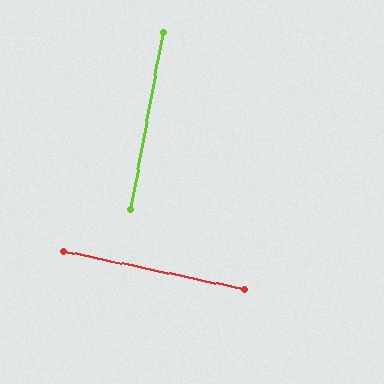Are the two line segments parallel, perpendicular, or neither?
Perpendicular — they meet at approximately 89°.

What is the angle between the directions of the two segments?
Approximately 89 degrees.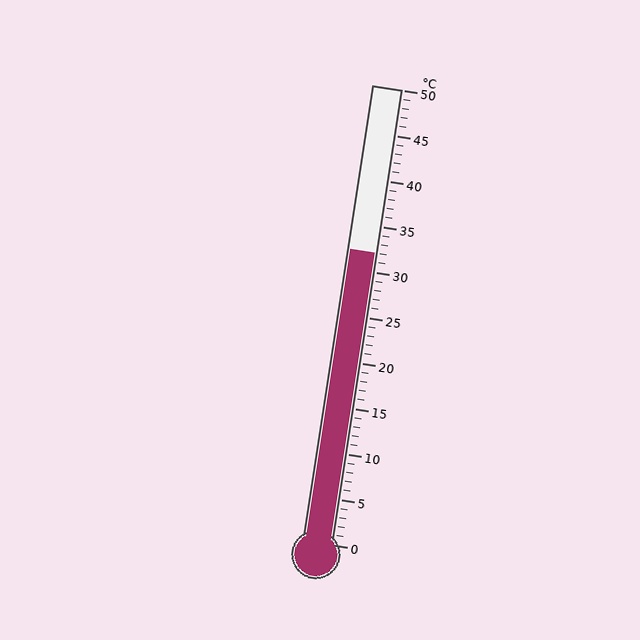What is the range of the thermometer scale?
The thermometer scale ranges from 0°C to 50°C.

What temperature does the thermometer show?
The thermometer shows approximately 32°C.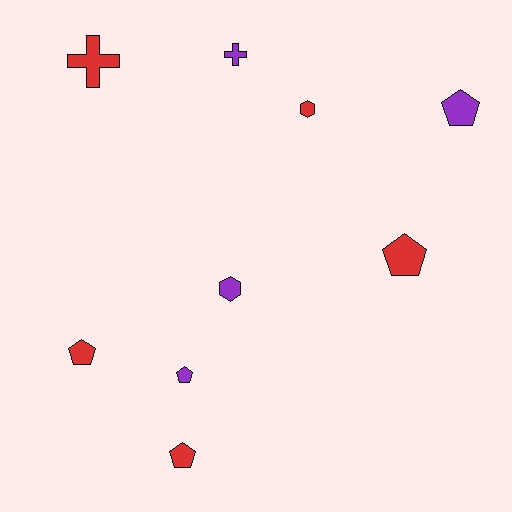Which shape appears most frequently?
Pentagon, with 5 objects.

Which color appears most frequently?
Red, with 5 objects.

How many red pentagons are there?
There are 3 red pentagons.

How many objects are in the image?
There are 9 objects.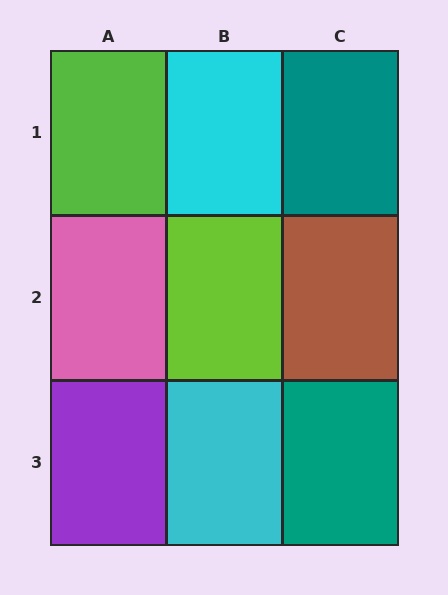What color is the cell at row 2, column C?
Brown.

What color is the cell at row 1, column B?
Cyan.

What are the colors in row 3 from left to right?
Purple, cyan, teal.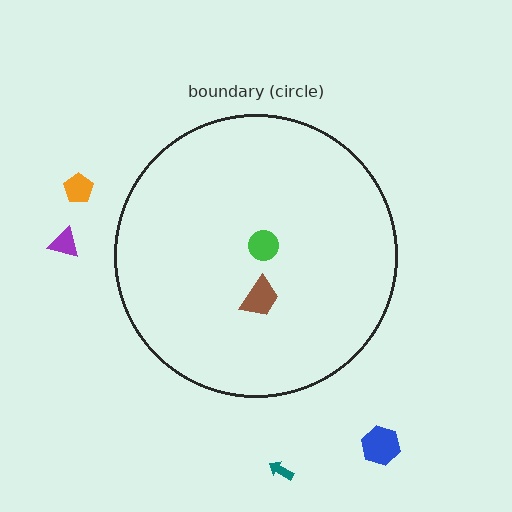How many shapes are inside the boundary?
2 inside, 4 outside.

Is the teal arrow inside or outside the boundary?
Outside.